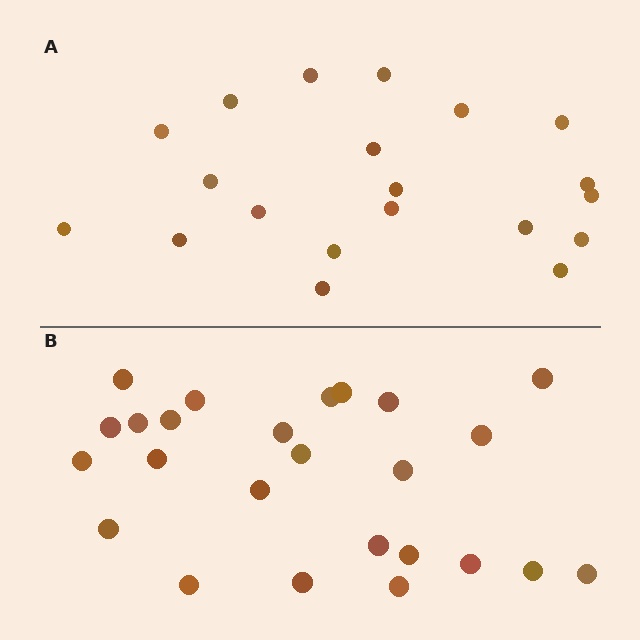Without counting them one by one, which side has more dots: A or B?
Region B (the bottom region) has more dots.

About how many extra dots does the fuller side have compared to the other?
Region B has about 5 more dots than region A.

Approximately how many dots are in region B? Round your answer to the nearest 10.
About 20 dots. (The exact count is 25, which rounds to 20.)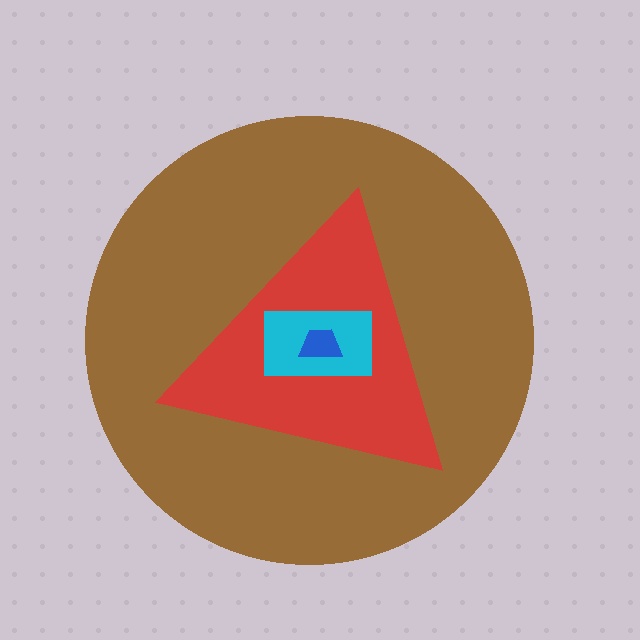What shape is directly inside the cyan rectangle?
The blue trapezoid.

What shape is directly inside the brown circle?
The red triangle.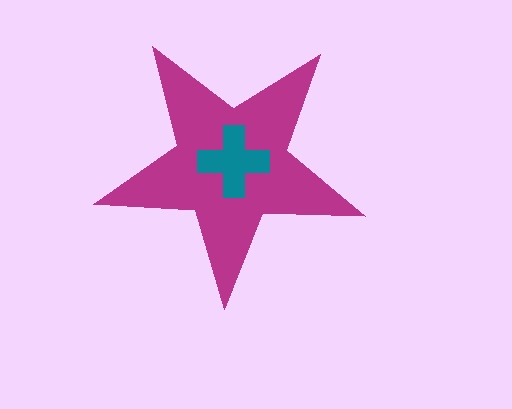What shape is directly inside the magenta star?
The teal cross.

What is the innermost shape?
The teal cross.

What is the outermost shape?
The magenta star.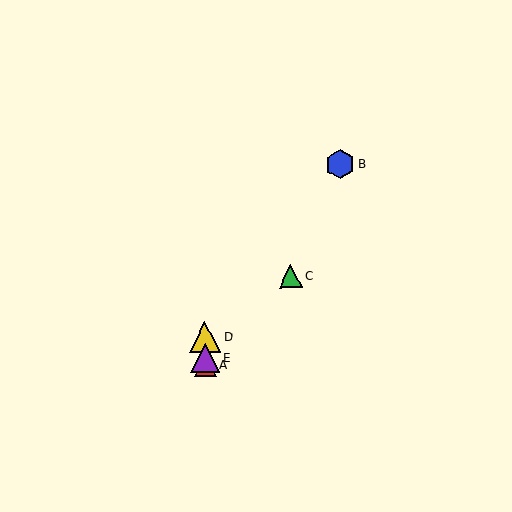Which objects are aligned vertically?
Objects A, D, E are aligned vertically.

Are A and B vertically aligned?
No, A is at x≈205 and B is at x≈340.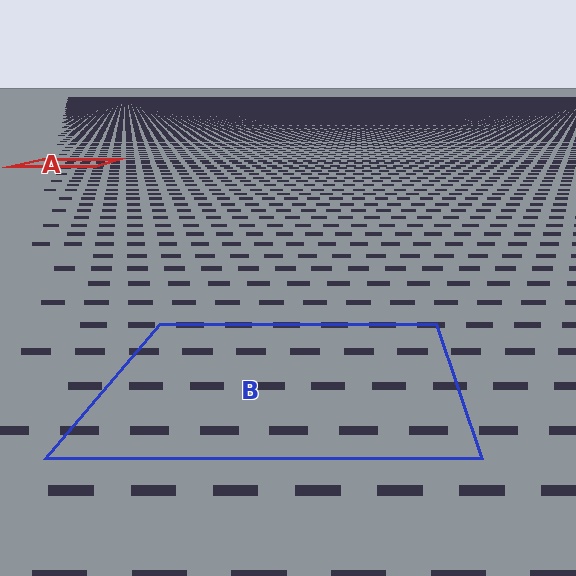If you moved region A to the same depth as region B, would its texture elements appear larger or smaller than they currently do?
They would appear larger. At a closer depth, the same texture elements are projected at a bigger on-screen size.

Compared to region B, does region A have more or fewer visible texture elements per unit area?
Region A has more texture elements per unit area — they are packed more densely because it is farther away.